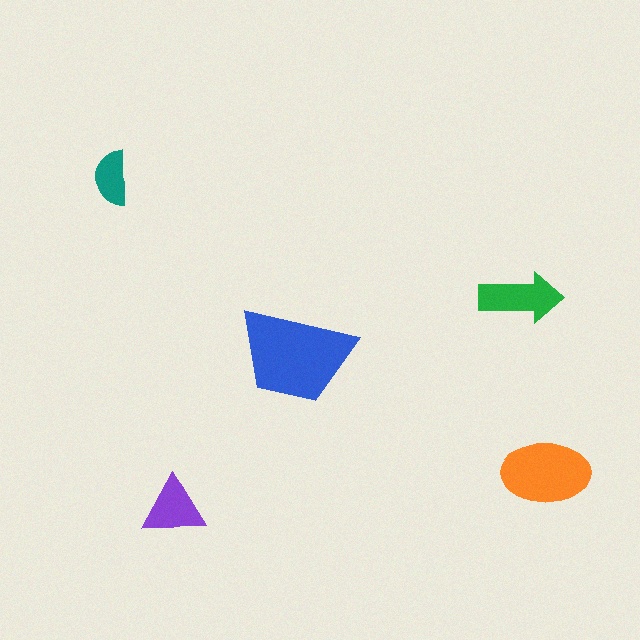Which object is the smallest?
The teal semicircle.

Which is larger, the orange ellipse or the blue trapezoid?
The blue trapezoid.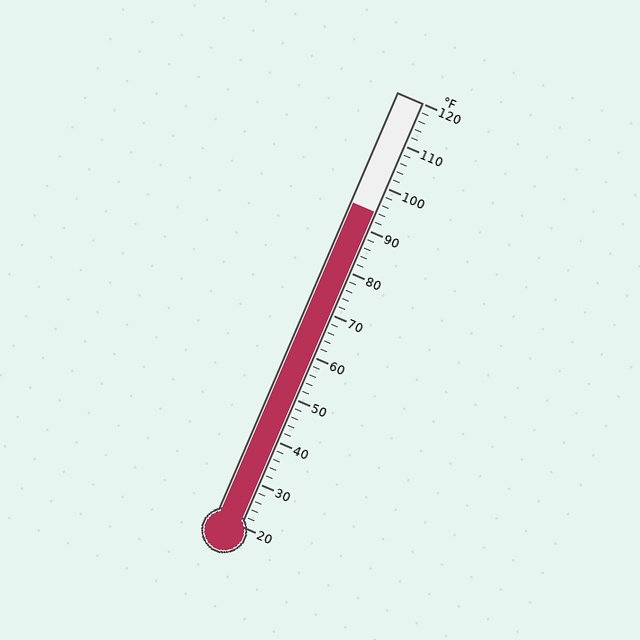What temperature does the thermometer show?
The thermometer shows approximately 94°F.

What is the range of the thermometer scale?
The thermometer scale ranges from 20°F to 120°F.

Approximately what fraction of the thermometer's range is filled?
The thermometer is filled to approximately 75% of its range.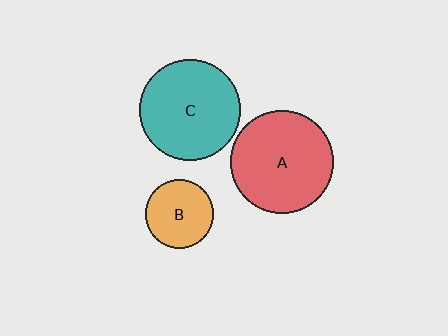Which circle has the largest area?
Circle A (red).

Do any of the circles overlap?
No, none of the circles overlap.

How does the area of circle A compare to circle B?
Approximately 2.3 times.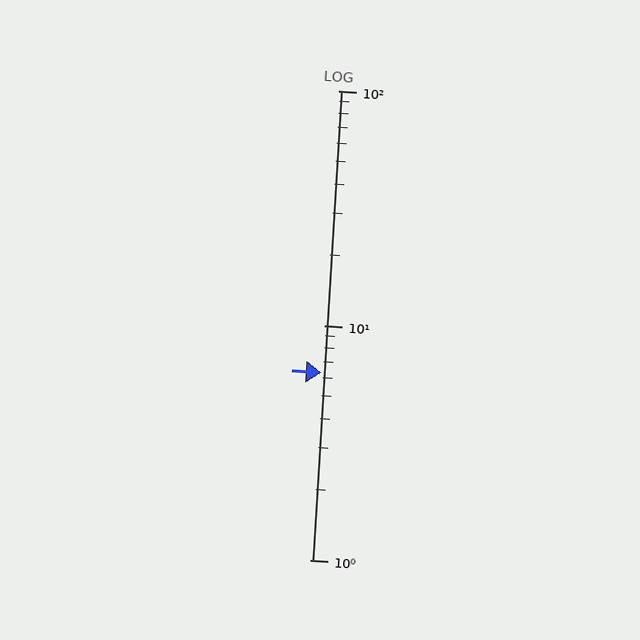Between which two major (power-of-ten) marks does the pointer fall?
The pointer is between 1 and 10.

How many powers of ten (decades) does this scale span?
The scale spans 2 decades, from 1 to 100.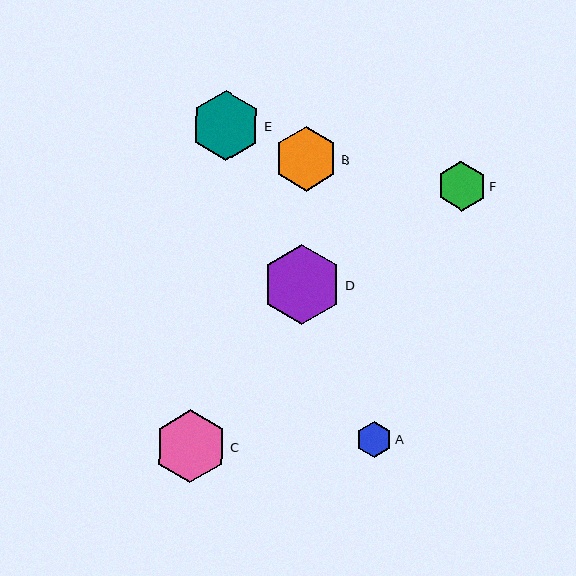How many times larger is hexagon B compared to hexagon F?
Hexagon B is approximately 1.3 times the size of hexagon F.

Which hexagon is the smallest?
Hexagon A is the smallest with a size of approximately 36 pixels.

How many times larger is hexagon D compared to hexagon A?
Hexagon D is approximately 2.2 times the size of hexagon A.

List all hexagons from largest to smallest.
From largest to smallest: D, C, E, B, F, A.